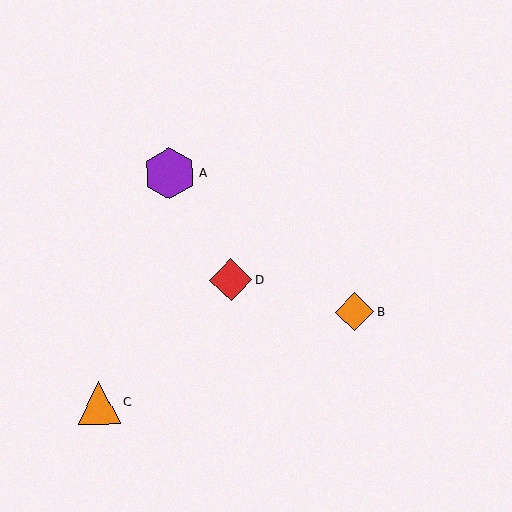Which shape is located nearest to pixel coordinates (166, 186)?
The purple hexagon (labeled A) at (169, 173) is nearest to that location.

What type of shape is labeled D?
Shape D is a red diamond.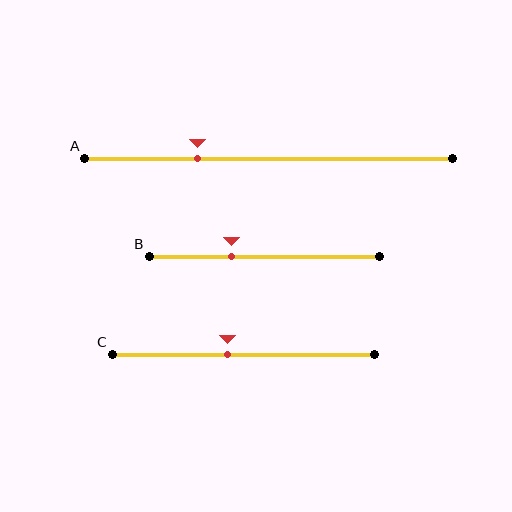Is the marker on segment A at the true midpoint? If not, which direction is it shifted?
No, the marker on segment A is shifted to the left by about 19% of the segment length.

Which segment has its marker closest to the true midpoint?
Segment C has its marker closest to the true midpoint.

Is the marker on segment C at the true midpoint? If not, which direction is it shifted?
No, the marker on segment C is shifted to the left by about 6% of the segment length.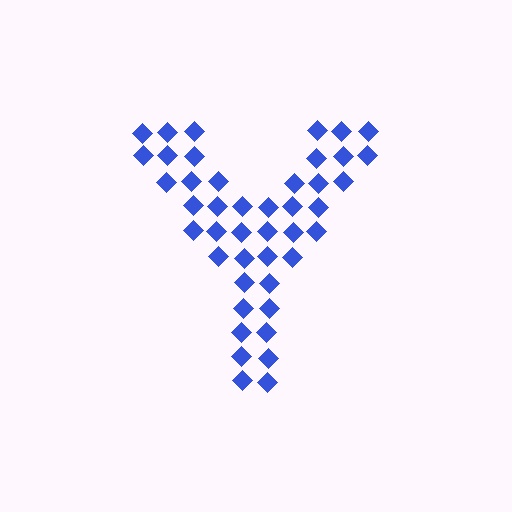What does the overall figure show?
The overall figure shows the letter Y.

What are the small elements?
The small elements are diamonds.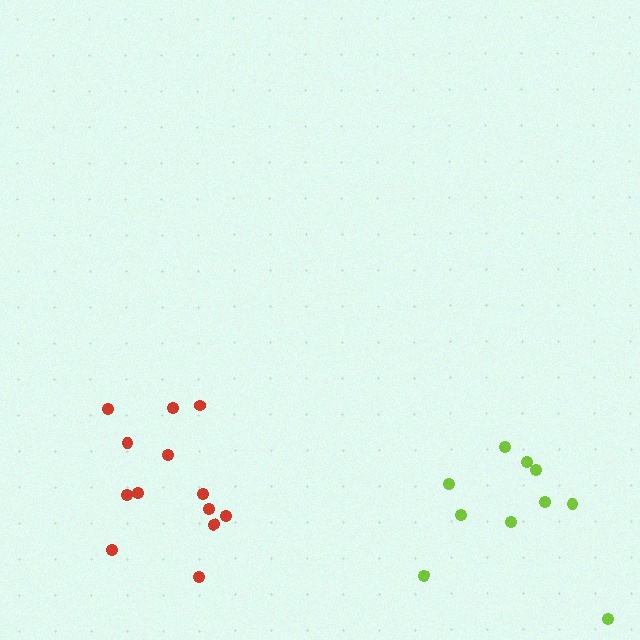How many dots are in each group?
Group 1: 13 dots, Group 2: 10 dots (23 total).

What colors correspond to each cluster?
The clusters are colored: red, lime.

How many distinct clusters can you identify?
There are 2 distinct clusters.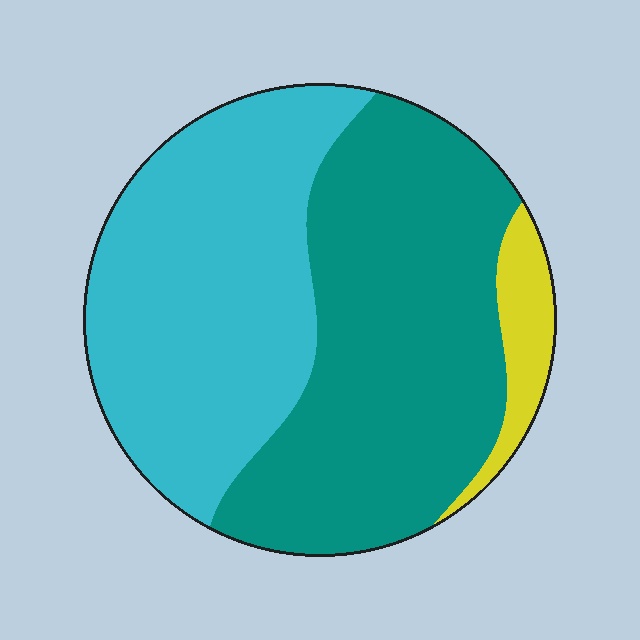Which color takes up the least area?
Yellow, at roughly 5%.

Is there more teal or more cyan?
Teal.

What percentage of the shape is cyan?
Cyan covers around 45% of the shape.